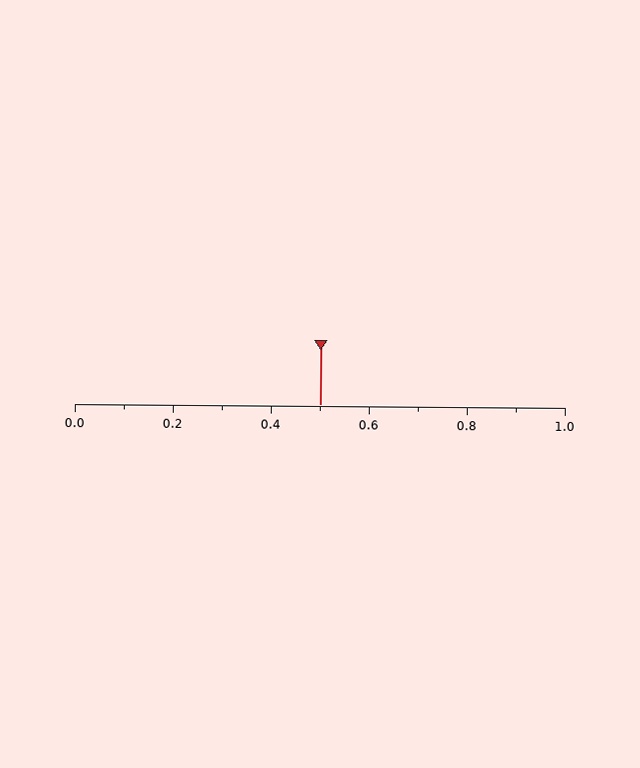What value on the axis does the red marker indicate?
The marker indicates approximately 0.5.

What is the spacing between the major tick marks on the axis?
The major ticks are spaced 0.2 apart.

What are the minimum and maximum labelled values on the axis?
The axis runs from 0.0 to 1.0.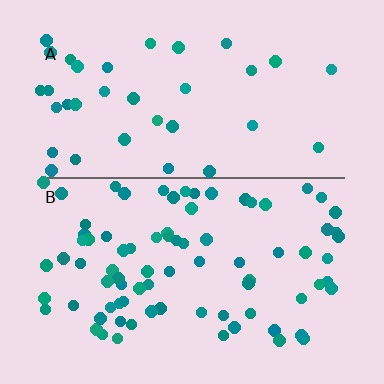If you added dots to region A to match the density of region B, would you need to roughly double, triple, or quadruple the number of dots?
Approximately double.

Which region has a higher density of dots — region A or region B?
B (the bottom).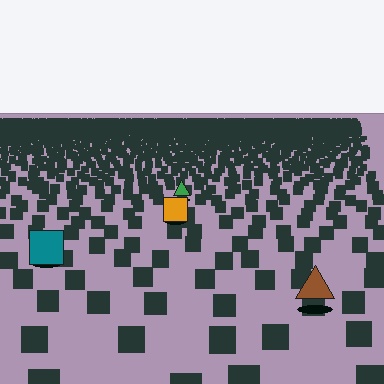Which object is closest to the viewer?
The brown triangle is closest. The texture marks near it are larger and more spread out.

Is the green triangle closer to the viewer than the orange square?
No. The orange square is closer — you can tell from the texture gradient: the ground texture is coarser near it.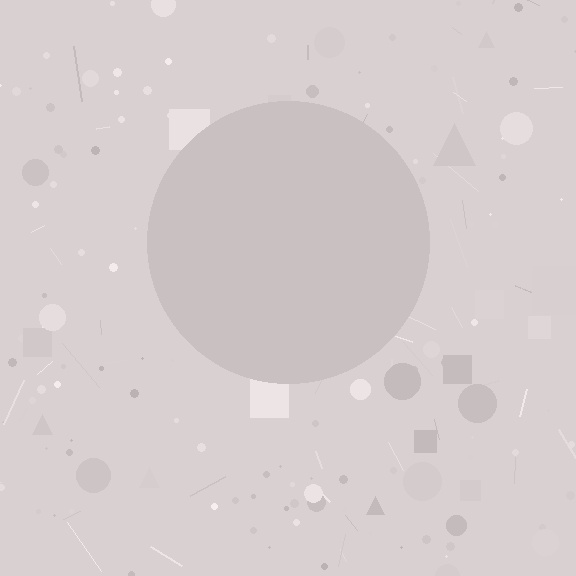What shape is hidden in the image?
A circle is hidden in the image.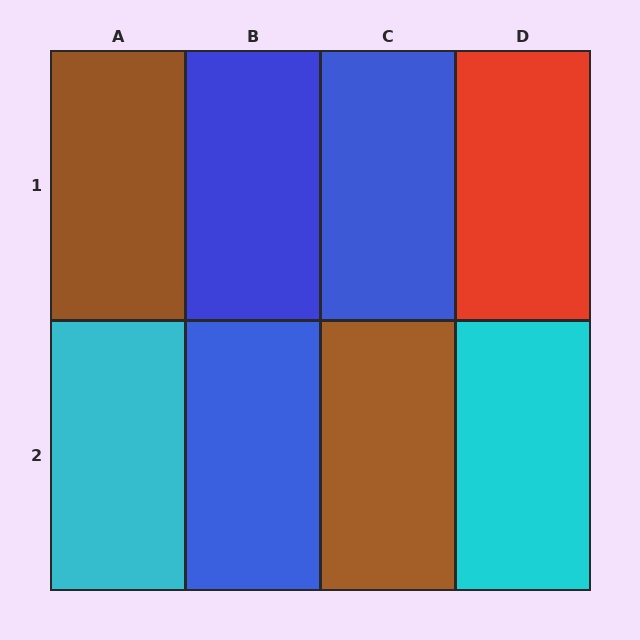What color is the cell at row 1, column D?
Red.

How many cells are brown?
2 cells are brown.